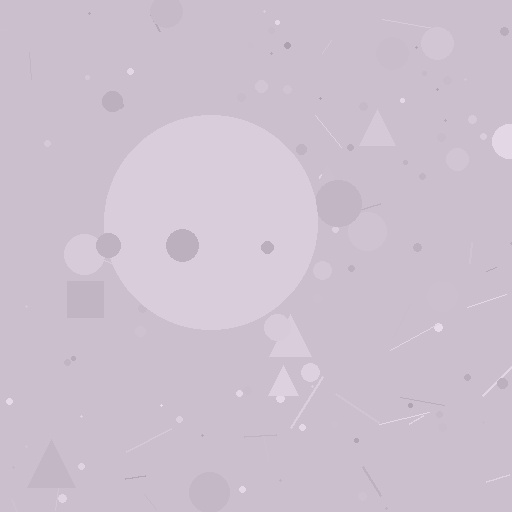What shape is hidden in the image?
A circle is hidden in the image.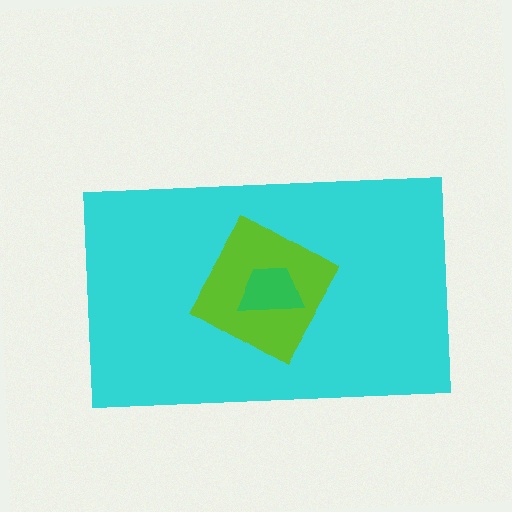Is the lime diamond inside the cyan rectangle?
Yes.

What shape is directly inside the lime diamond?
The green trapezoid.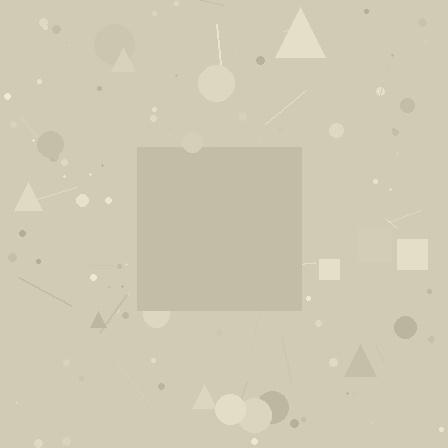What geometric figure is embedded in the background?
A square is embedded in the background.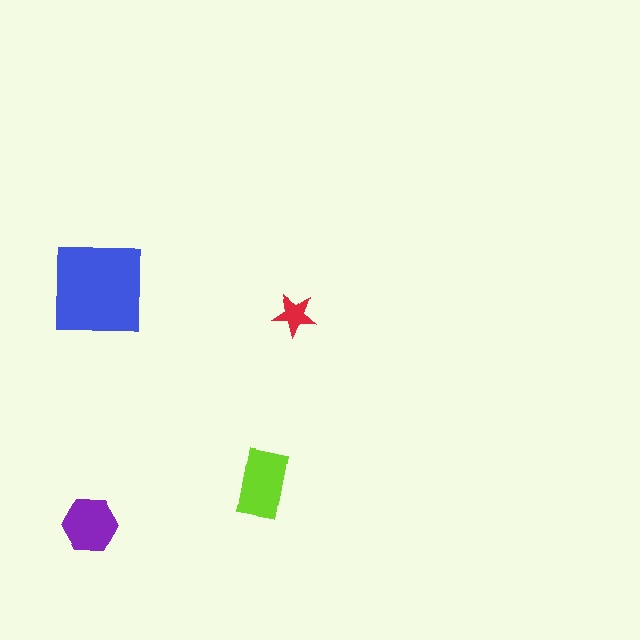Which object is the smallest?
The red star.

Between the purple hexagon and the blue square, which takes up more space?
The blue square.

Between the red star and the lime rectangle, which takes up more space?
The lime rectangle.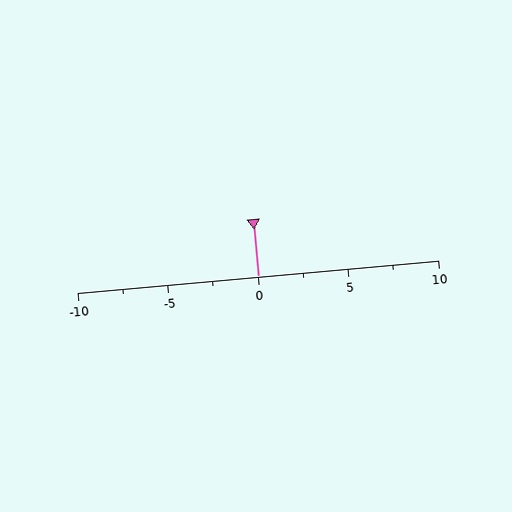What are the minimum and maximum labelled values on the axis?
The axis runs from -10 to 10.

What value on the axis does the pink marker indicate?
The marker indicates approximately 0.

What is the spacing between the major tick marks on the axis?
The major ticks are spaced 5 apart.